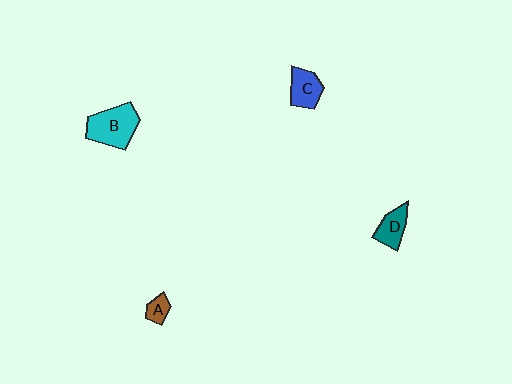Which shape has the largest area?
Shape B (cyan).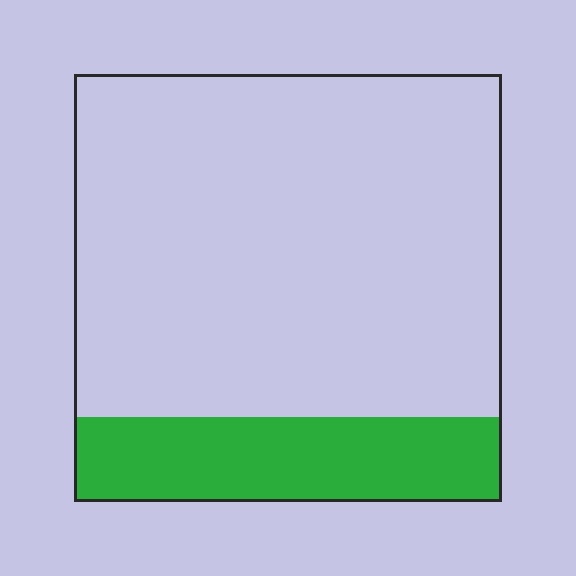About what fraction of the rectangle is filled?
About one fifth (1/5).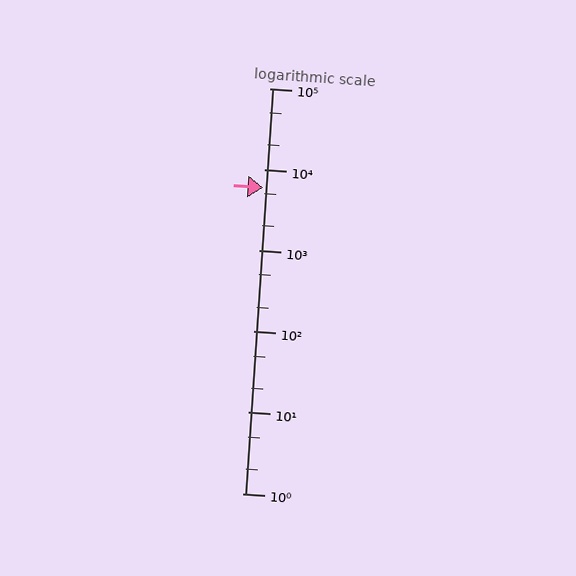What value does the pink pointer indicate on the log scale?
The pointer indicates approximately 6000.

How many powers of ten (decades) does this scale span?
The scale spans 5 decades, from 1 to 100000.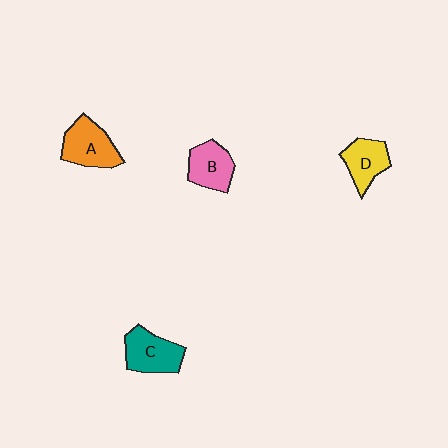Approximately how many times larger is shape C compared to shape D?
Approximately 1.2 times.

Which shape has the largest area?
Shape A (orange).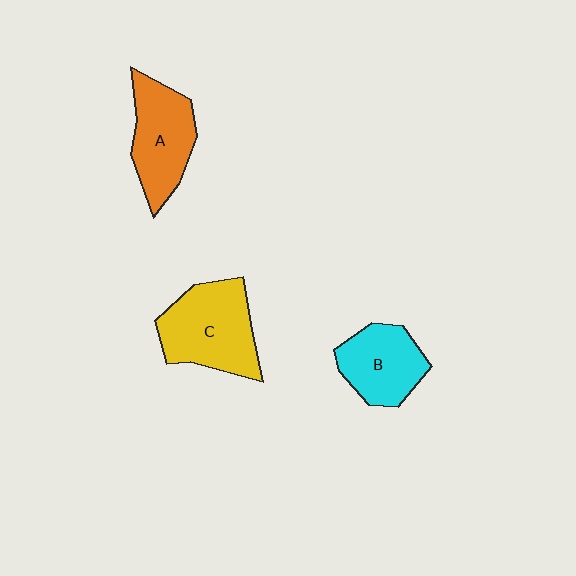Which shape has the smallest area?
Shape B (cyan).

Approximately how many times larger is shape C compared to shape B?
Approximately 1.3 times.